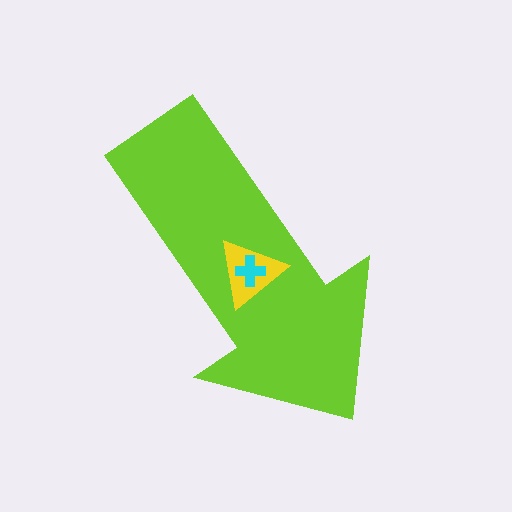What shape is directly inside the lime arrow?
The yellow triangle.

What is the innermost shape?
The cyan cross.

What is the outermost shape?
The lime arrow.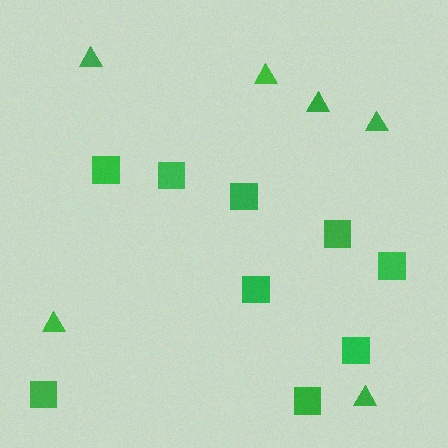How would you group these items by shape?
There are 2 groups: one group of squares (9) and one group of triangles (6).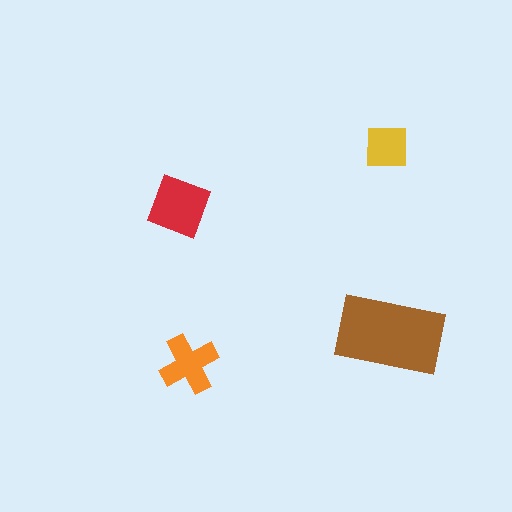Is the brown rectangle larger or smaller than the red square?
Larger.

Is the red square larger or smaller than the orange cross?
Larger.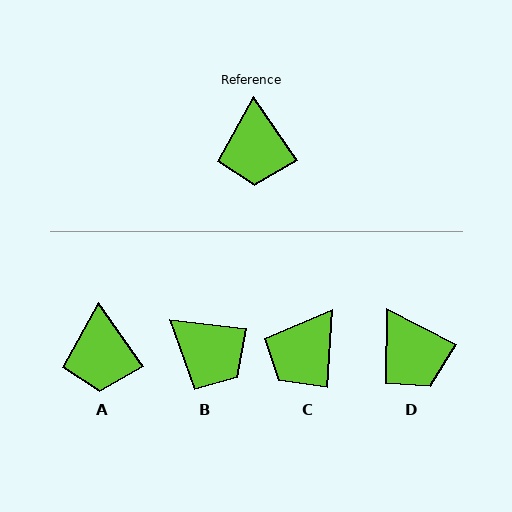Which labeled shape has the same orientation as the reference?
A.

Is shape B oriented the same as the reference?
No, it is off by about 49 degrees.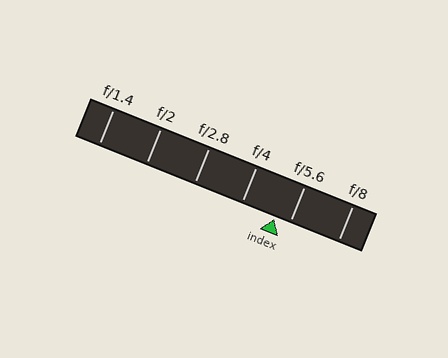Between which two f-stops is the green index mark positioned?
The index mark is between f/4 and f/5.6.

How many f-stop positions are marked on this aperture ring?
There are 6 f-stop positions marked.